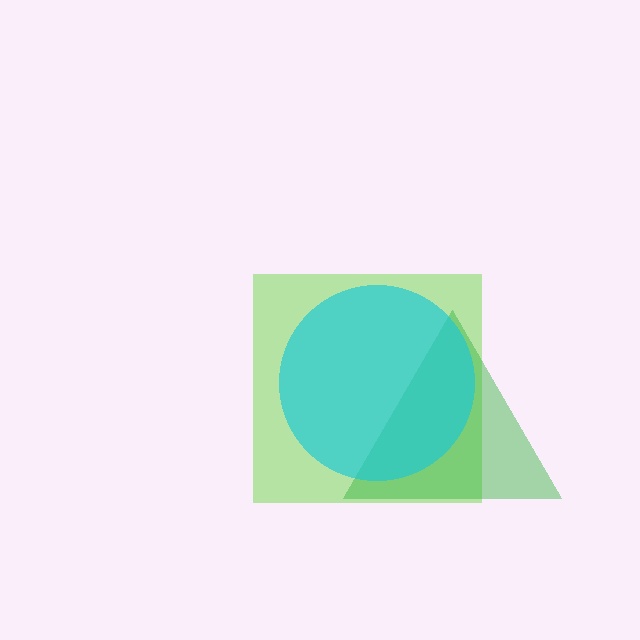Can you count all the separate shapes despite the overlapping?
Yes, there are 3 separate shapes.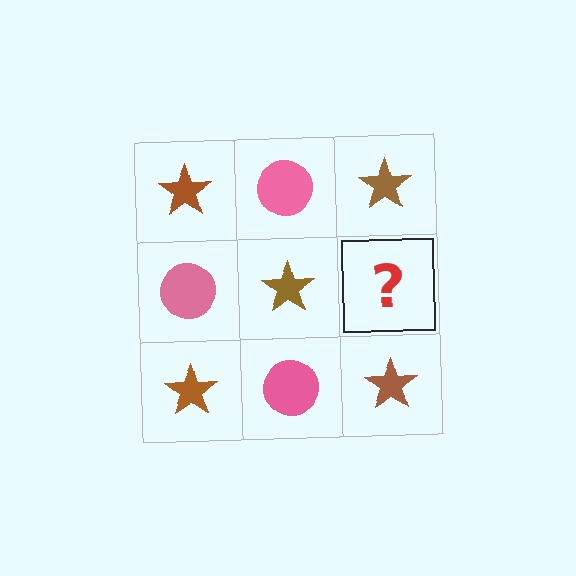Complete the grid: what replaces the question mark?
The question mark should be replaced with a pink circle.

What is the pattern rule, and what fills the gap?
The rule is that it alternates brown star and pink circle in a checkerboard pattern. The gap should be filled with a pink circle.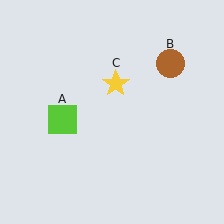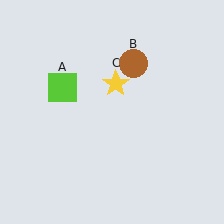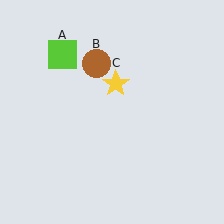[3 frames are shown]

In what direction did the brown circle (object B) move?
The brown circle (object B) moved left.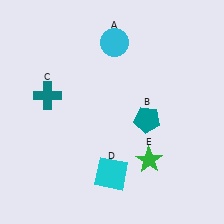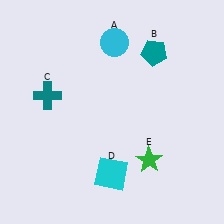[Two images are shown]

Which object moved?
The teal pentagon (B) moved up.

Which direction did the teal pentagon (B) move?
The teal pentagon (B) moved up.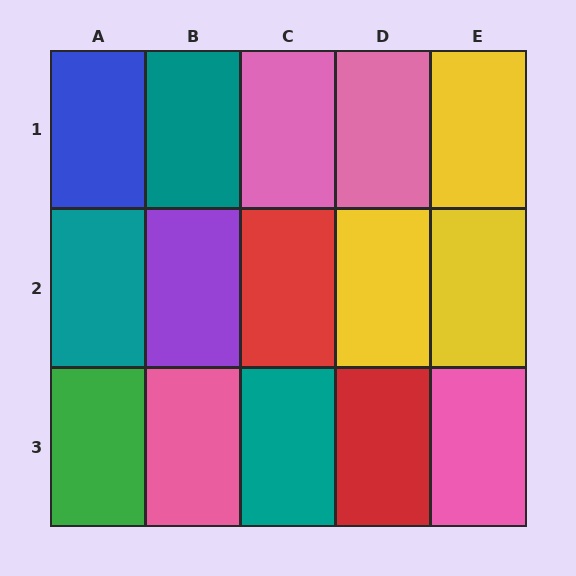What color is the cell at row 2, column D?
Yellow.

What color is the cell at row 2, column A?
Teal.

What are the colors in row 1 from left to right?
Blue, teal, pink, pink, yellow.